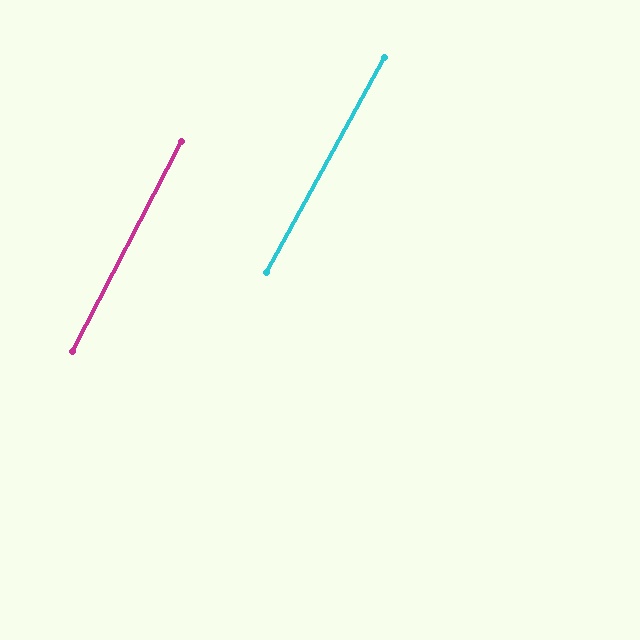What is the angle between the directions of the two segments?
Approximately 1 degree.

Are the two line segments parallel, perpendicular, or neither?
Parallel — their directions differ by only 1.3°.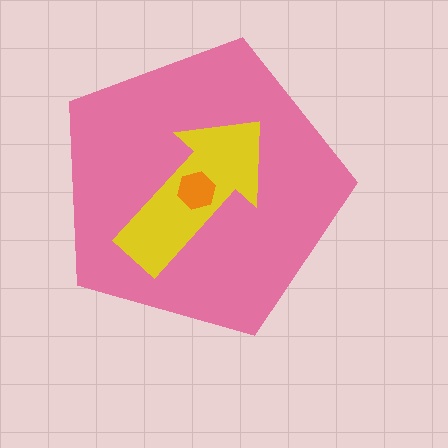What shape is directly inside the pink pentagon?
The yellow arrow.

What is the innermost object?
The orange hexagon.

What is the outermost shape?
The pink pentagon.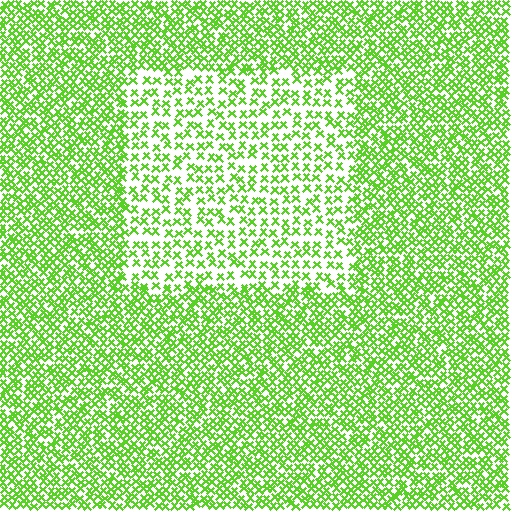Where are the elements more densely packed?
The elements are more densely packed outside the rectangle boundary.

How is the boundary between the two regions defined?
The boundary is defined by a change in element density (approximately 2.0x ratio). All elements are the same color, size, and shape.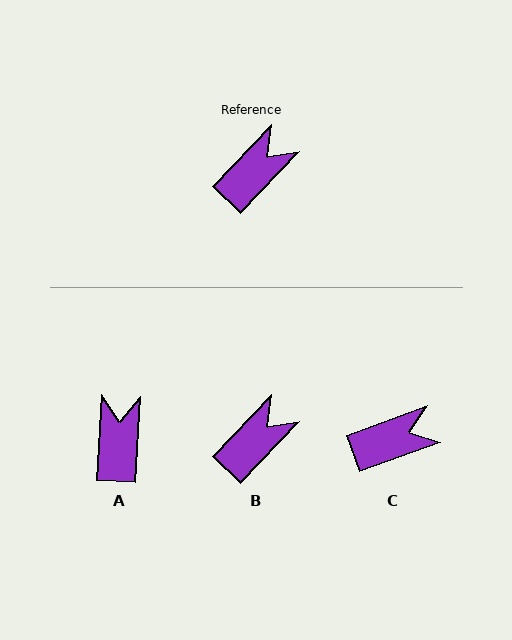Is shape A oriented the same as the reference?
No, it is off by about 41 degrees.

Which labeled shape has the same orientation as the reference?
B.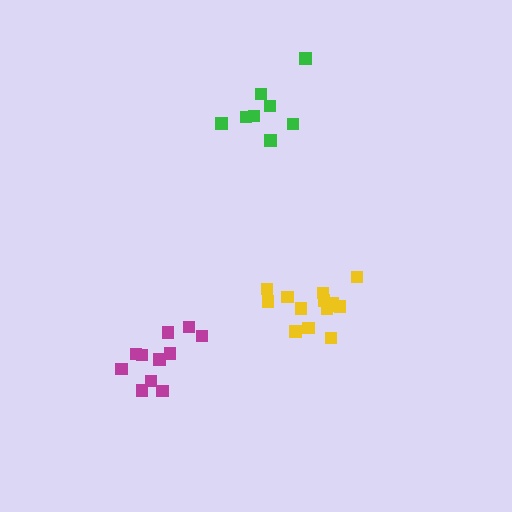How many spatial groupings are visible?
There are 3 spatial groupings.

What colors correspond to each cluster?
The clusters are colored: green, yellow, magenta.